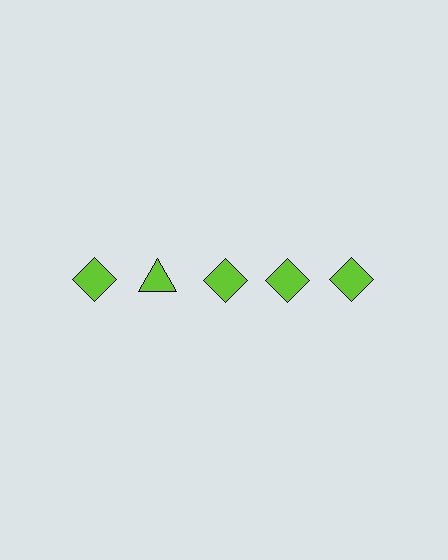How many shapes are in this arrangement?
There are 5 shapes arranged in a grid pattern.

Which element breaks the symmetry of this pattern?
The lime triangle in the top row, second from left column breaks the symmetry. All other shapes are lime diamonds.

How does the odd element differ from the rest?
It has a different shape: triangle instead of diamond.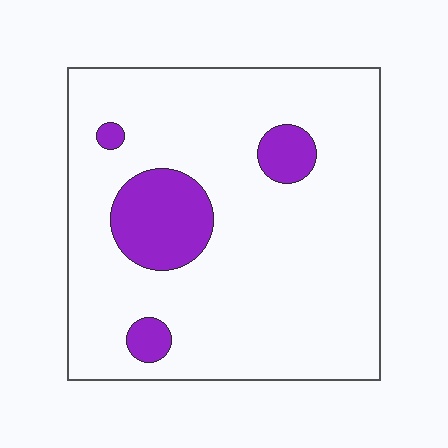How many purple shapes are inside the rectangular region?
4.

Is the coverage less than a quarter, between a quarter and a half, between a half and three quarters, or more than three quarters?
Less than a quarter.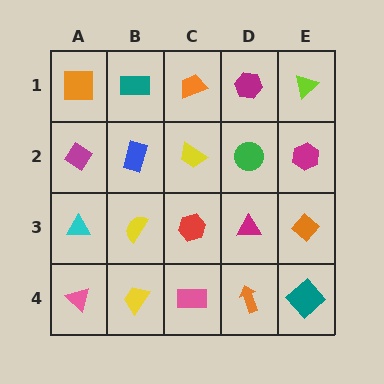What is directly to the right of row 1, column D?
A lime triangle.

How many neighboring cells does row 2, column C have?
4.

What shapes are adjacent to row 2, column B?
A teal rectangle (row 1, column B), a yellow semicircle (row 3, column B), a magenta diamond (row 2, column A), a yellow trapezoid (row 2, column C).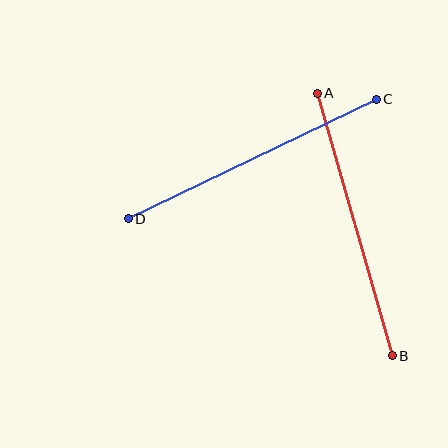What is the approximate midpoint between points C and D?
The midpoint is at approximately (252, 159) pixels.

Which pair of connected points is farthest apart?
Points C and D are farthest apart.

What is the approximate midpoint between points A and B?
The midpoint is at approximately (355, 225) pixels.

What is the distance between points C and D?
The distance is approximately 275 pixels.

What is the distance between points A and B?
The distance is approximately 273 pixels.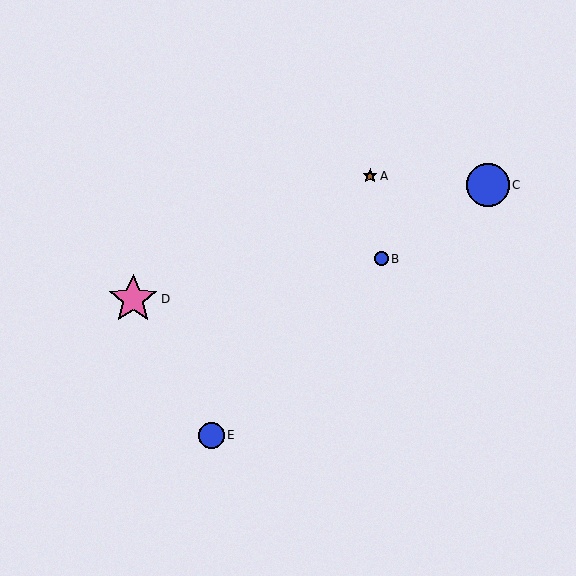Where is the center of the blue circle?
The center of the blue circle is at (488, 185).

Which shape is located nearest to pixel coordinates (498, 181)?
The blue circle (labeled C) at (488, 185) is nearest to that location.